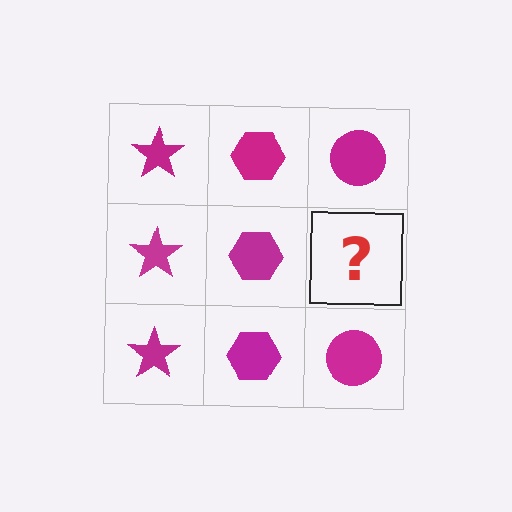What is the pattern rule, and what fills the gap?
The rule is that each column has a consistent shape. The gap should be filled with a magenta circle.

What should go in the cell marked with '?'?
The missing cell should contain a magenta circle.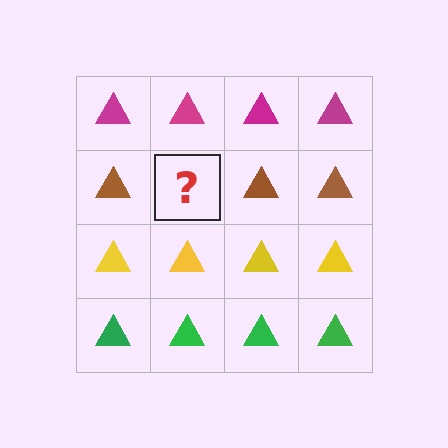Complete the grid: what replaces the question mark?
The question mark should be replaced with a brown triangle.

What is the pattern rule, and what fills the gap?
The rule is that each row has a consistent color. The gap should be filled with a brown triangle.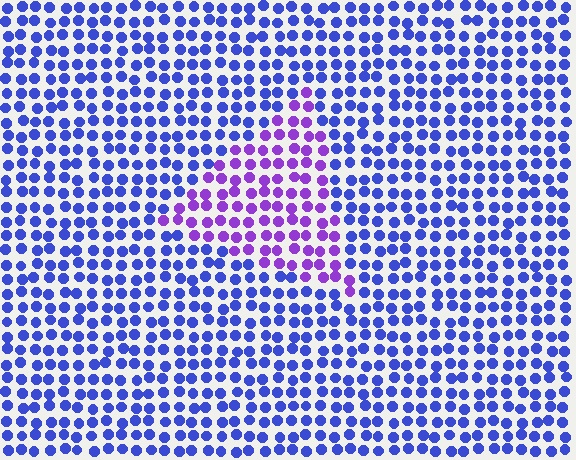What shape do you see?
I see a triangle.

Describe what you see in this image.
The image is filled with small blue elements in a uniform arrangement. A triangle-shaped region is visible where the elements are tinted to a slightly different hue, forming a subtle color boundary.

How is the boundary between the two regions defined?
The boundary is defined purely by a slight shift in hue (about 42 degrees). Spacing, size, and orientation are identical on both sides.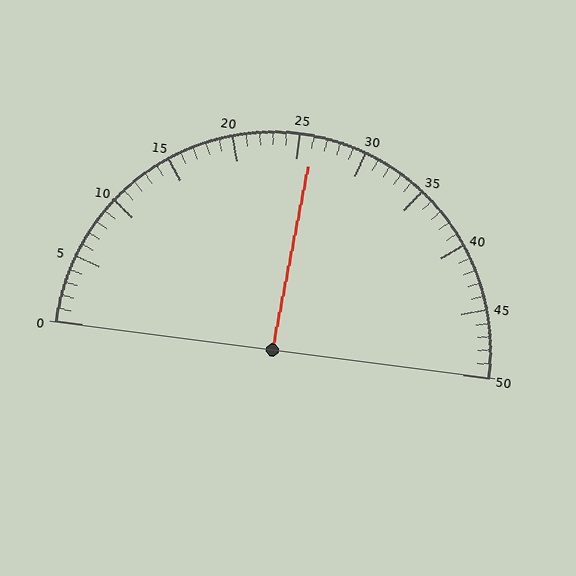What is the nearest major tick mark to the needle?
The nearest major tick mark is 25.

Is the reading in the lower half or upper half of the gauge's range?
The reading is in the upper half of the range (0 to 50).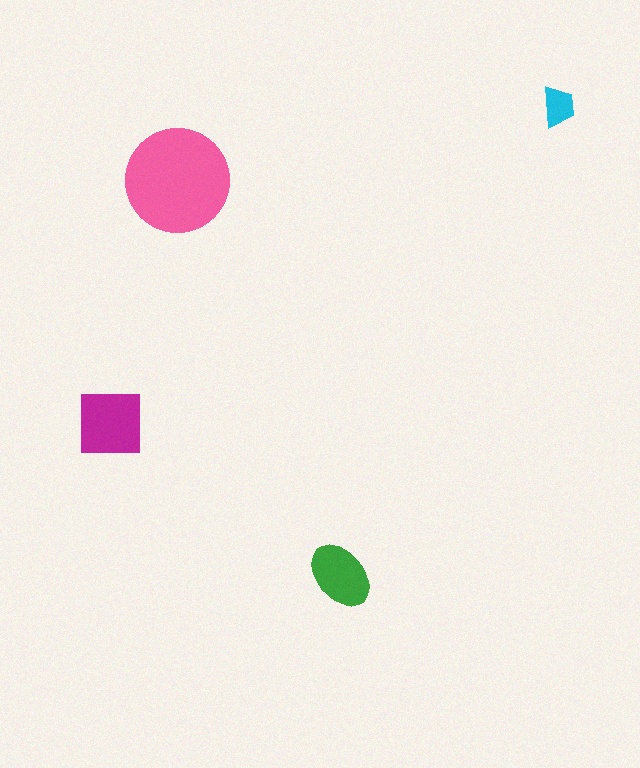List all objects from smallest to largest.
The cyan trapezoid, the green ellipse, the magenta square, the pink circle.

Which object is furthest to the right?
The cyan trapezoid is rightmost.